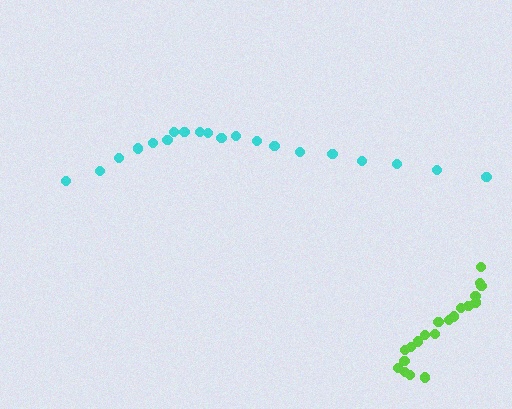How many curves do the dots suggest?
There are 2 distinct paths.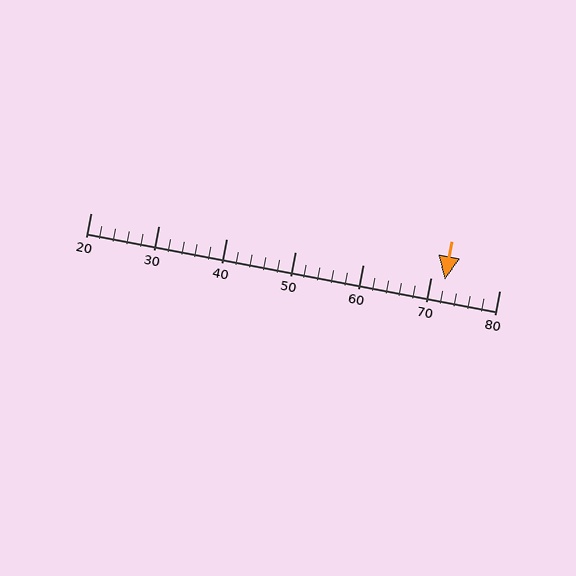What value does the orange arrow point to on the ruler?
The orange arrow points to approximately 72.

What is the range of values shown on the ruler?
The ruler shows values from 20 to 80.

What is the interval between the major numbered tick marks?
The major tick marks are spaced 10 units apart.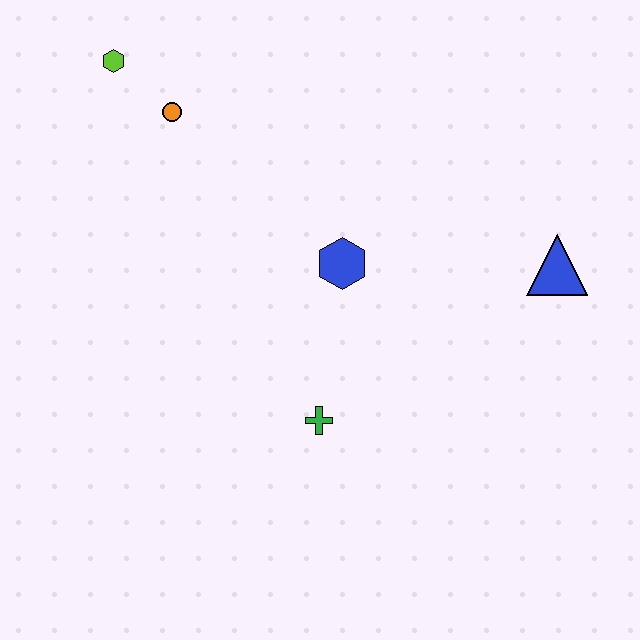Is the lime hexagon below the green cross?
No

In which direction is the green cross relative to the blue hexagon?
The green cross is below the blue hexagon.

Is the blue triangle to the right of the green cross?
Yes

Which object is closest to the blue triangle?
The blue hexagon is closest to the blue triangle.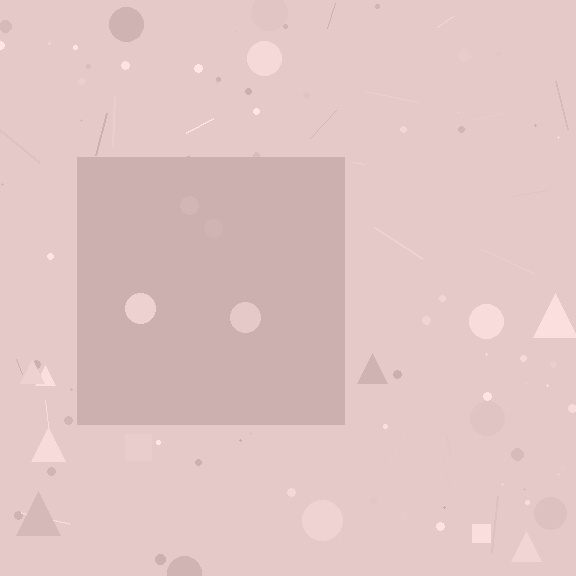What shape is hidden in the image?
A square is hidden in the image.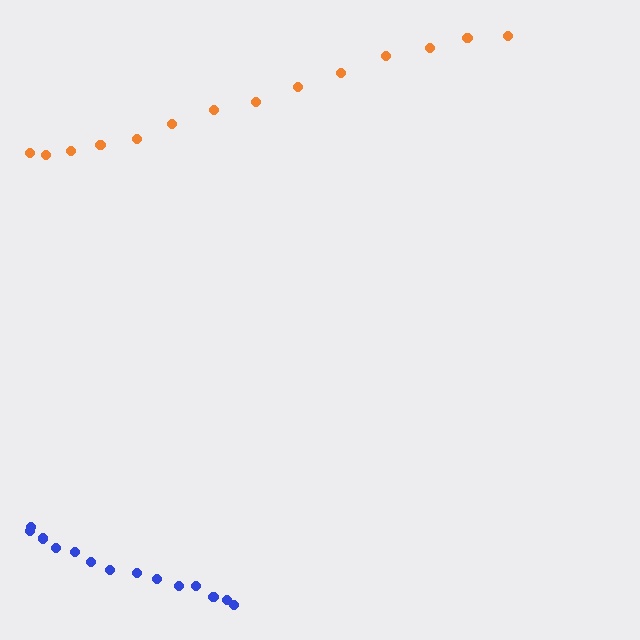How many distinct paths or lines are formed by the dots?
There are 2 distinct paths.